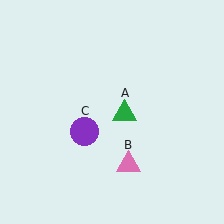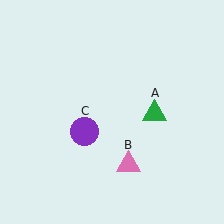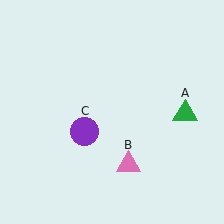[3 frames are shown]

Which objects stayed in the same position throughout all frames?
Pink triangle (object B) and purple circle (object C) remained stationary.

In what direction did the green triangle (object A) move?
The green triangle (object A) moved right.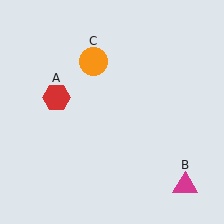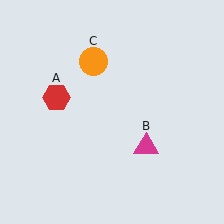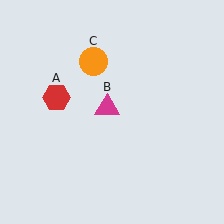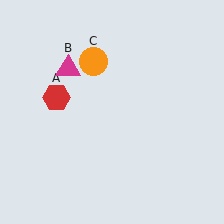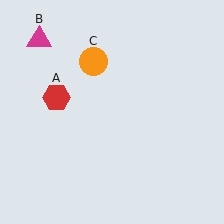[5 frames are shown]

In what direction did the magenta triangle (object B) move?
The magenta triangle (object B) moved up and to the left.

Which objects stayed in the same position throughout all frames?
Red hexagon (object A) and orange circle (object C) remained stationary.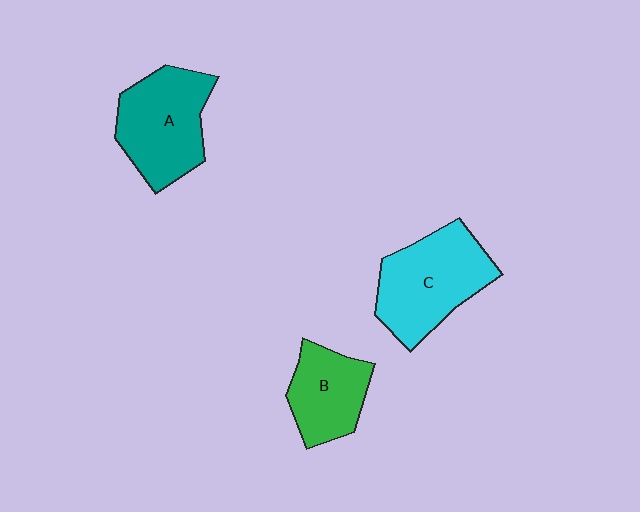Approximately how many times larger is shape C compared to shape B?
Approximately 1.5 times.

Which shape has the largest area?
Shape C (cyan).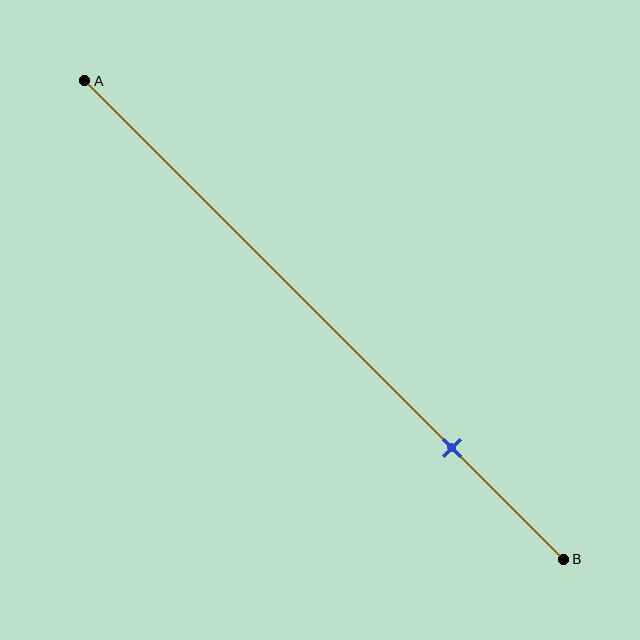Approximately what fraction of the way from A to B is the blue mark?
The blue mark is approximately 75% of the way from A to B.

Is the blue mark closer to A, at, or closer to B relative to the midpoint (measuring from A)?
The blue mark is closer to point B than the midpoint of segment AB.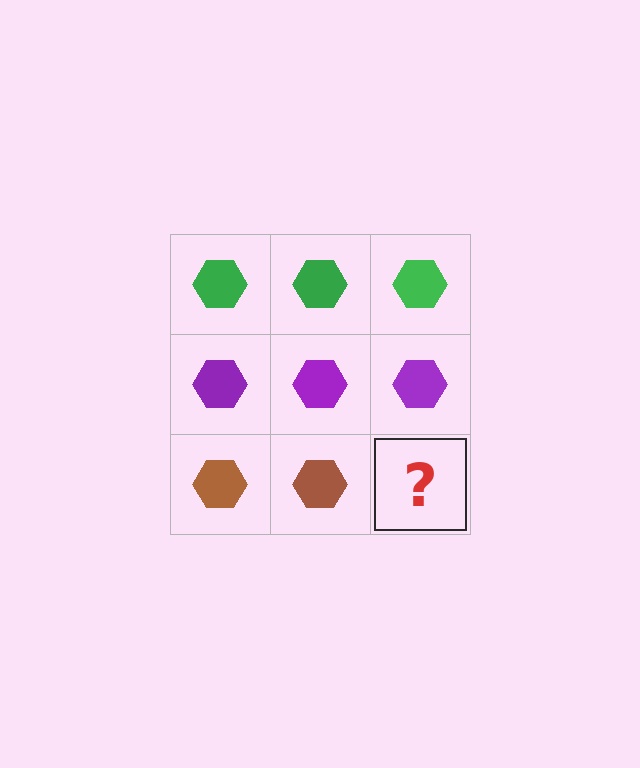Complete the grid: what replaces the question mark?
The question mark should be replaced with a brown hexagon.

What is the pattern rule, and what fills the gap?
The rule is that each row has a consistent color. The gap should be filled with a brown hexagon.